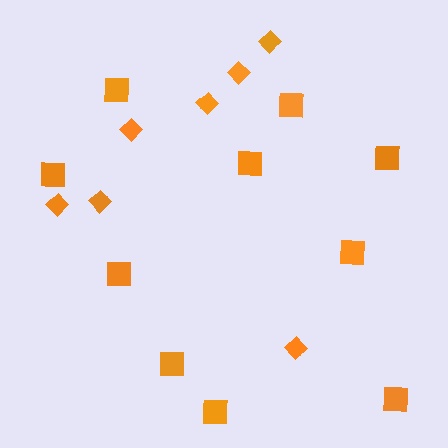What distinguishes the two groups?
There are 2 groups: one group of diamonds (7) and one group of squares (10).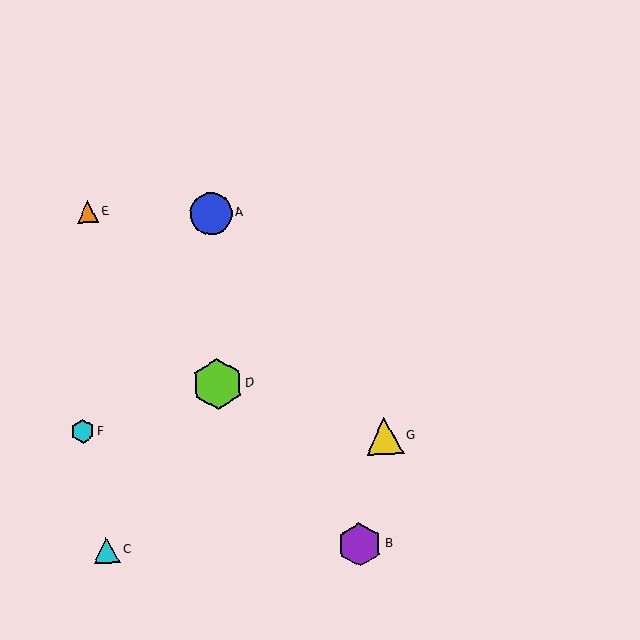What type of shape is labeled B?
Shape B is a purple hexagon.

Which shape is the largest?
The lime hexagon (labeled D) is the largest.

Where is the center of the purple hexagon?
The center of the purple hexagon is at (360, 544).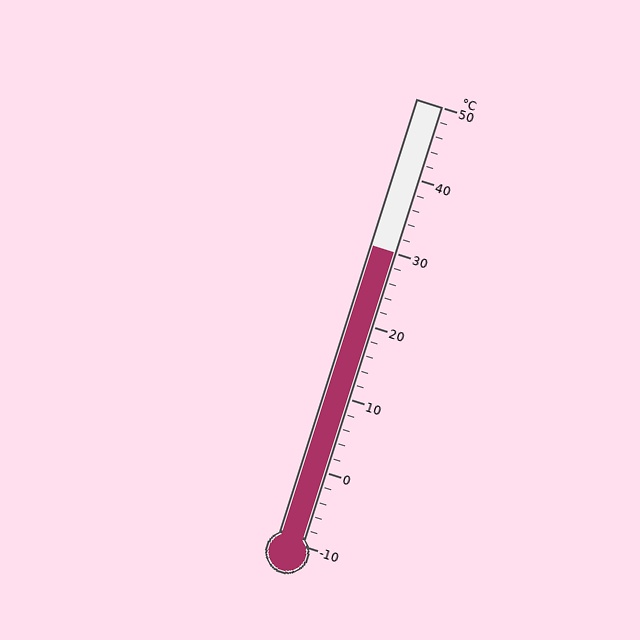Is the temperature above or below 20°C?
The temperature is above 20°C.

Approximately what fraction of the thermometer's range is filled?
The thermometer is filled to approximately 65% of its range.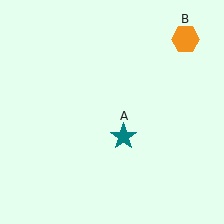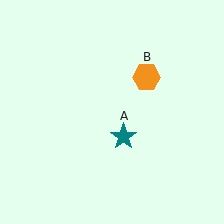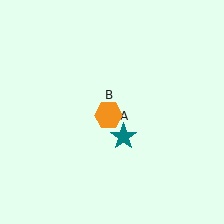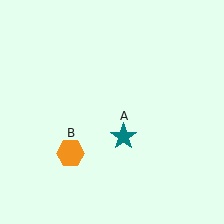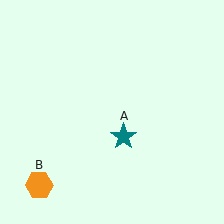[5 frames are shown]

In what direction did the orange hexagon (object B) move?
The orange hexagon (object B) moved down and to the left.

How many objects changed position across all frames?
1 object changed position: orange hexagon (object B).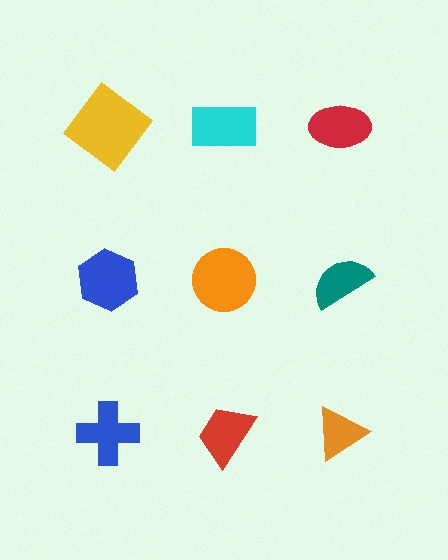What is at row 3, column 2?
A red trapezoid.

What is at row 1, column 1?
A yellow diamond.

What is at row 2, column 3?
A teal semicircle.